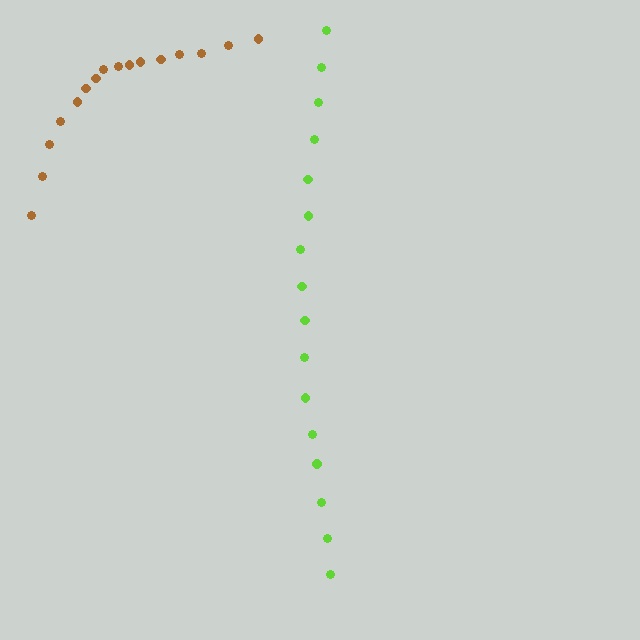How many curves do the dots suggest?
There are 2 distinct paths.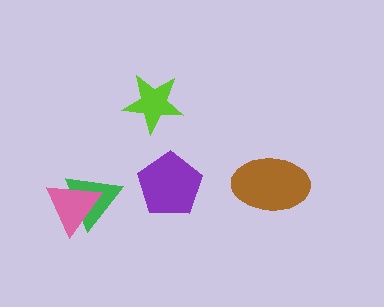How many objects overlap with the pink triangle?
1 object overlaps with the pink triangle.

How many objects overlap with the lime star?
0 objects overlap with the lime star.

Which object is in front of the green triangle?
The pink triangle is in front of the green triangle.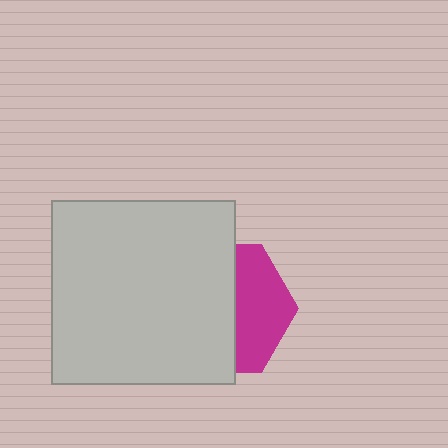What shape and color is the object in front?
The object in front is a light gray square.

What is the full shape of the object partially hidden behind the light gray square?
The partially hidden object is a magenta hexagon.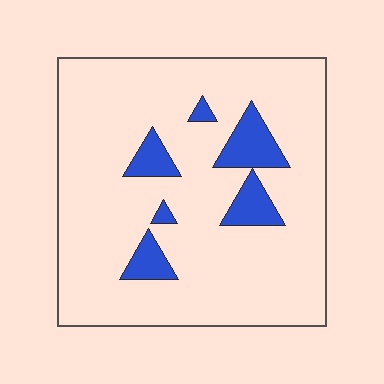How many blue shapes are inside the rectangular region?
6.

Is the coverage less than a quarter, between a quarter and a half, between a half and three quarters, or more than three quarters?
Less than a quarter.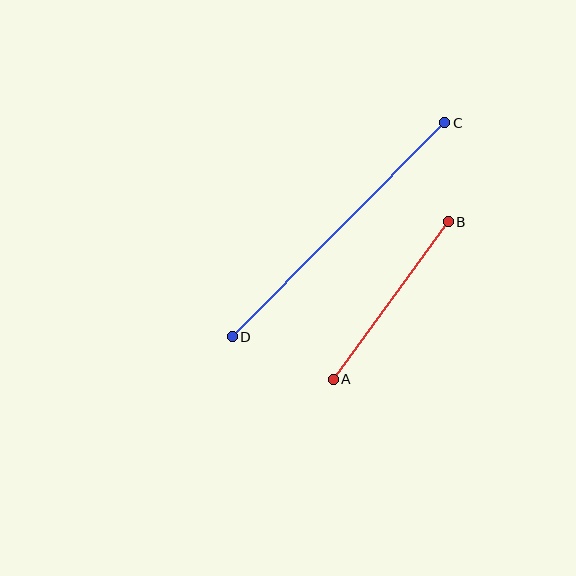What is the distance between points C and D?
The distance is approximately 301 pixels.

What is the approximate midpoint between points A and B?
The midpoint is at approximately (391, 301) pixels.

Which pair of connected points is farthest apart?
Points C and D are farthest apart.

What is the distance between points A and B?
The distance is approximately 195 pixels.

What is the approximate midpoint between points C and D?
The midpoint is at approximately (339, 230) pixels.